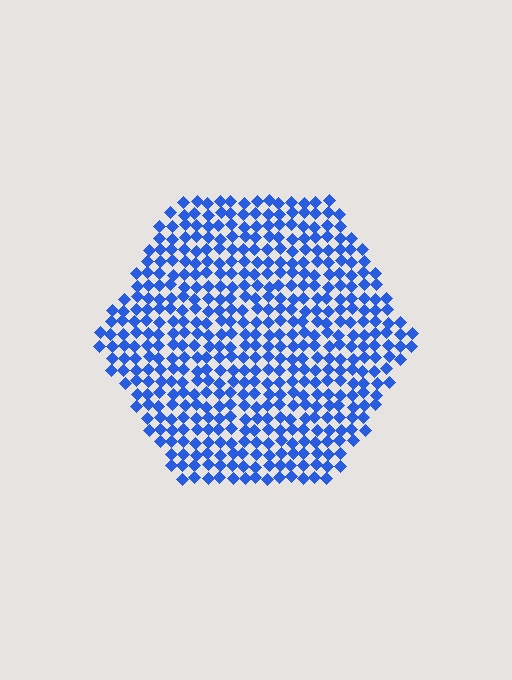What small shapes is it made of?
It is made of small diamonds.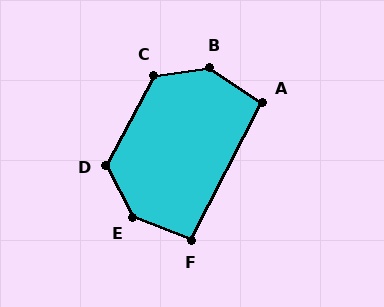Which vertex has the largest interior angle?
B, at approximately 140 degrees.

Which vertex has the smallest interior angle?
A, at approximately 95 degrees.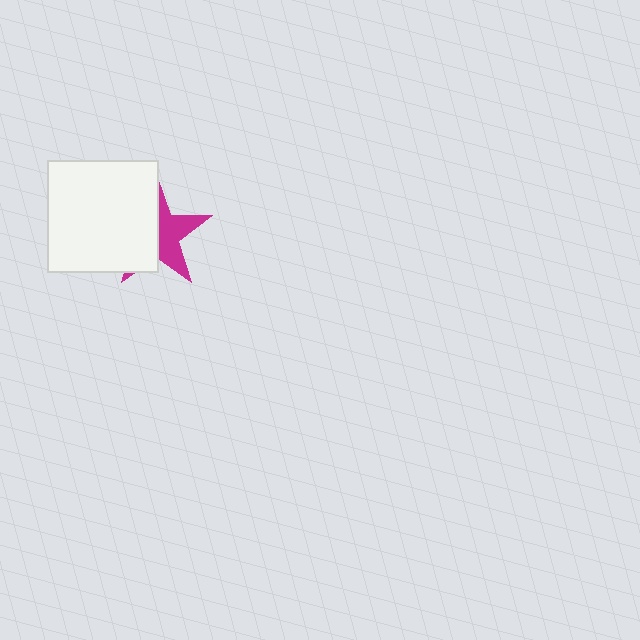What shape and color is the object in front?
The object in front is a white square.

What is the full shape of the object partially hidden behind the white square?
The partially hidden object is a magenta star.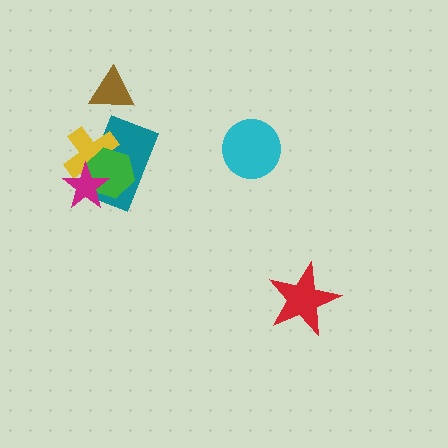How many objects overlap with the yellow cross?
3 objects overlap with the yellow cross.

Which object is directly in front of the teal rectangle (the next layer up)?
The yellow cross is directly in front of the teal rectangle.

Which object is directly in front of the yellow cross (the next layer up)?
The green hexagon is directly in front of the yellow cross.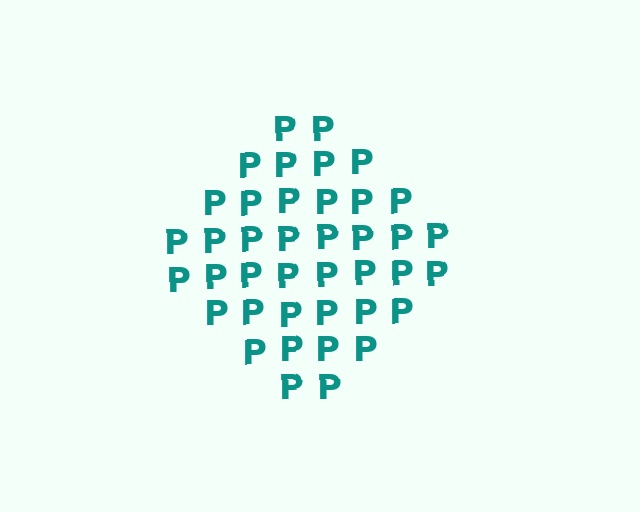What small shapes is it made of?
It is made of small letter P's.